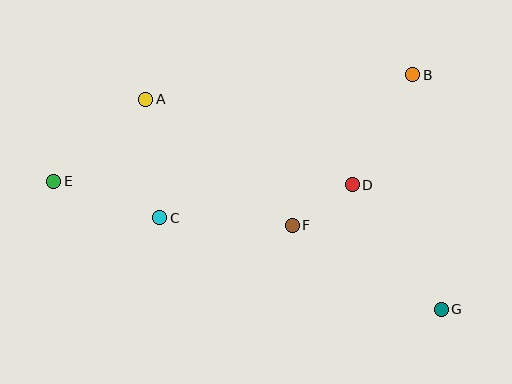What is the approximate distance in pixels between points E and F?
The distance between E and F is approximately 243 pixels.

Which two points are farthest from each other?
Points E and G are farthest from each other.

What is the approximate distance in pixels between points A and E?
The distance between A and E is approximately 123 pixels.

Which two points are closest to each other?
Points D and F are closest to each other.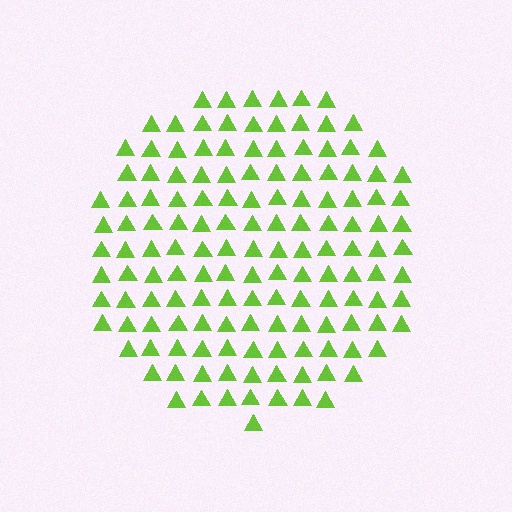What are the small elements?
The small elements are triangles.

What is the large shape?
The large shape is a circle.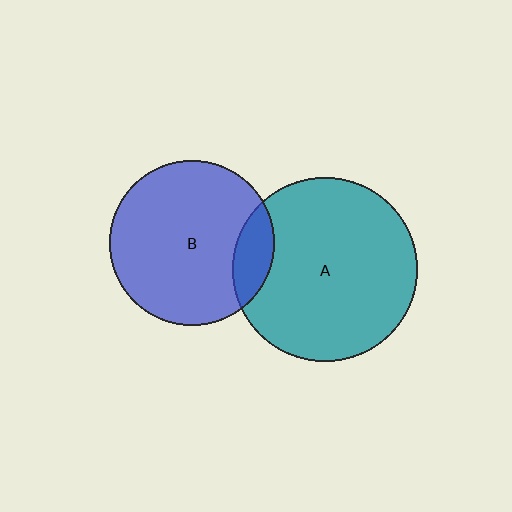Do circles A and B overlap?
Yes.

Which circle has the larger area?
Circle A (teal).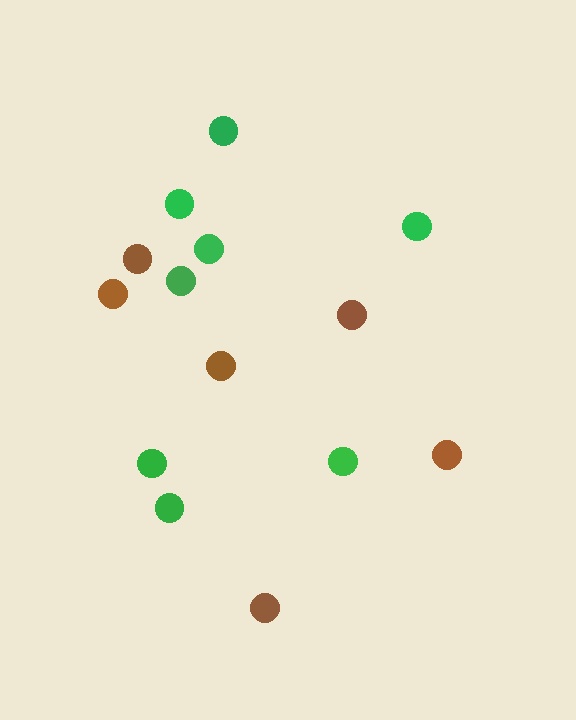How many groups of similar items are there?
There are 2 groups: one group of green circles (8) and one group of brown circles (6).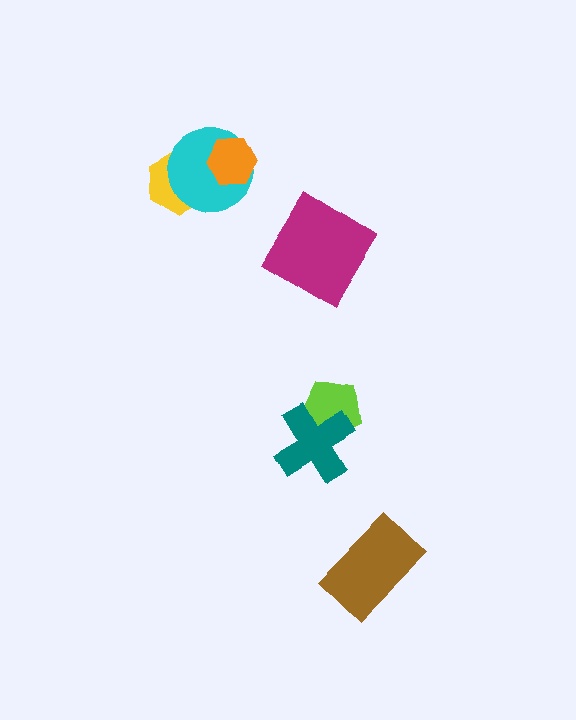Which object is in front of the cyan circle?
The orange hexagon is in front of the cyan circle.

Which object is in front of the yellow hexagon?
The cyan circle is in front of the yellow hexagon.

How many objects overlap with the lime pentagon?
1 object overlaps with the lime pentagon.